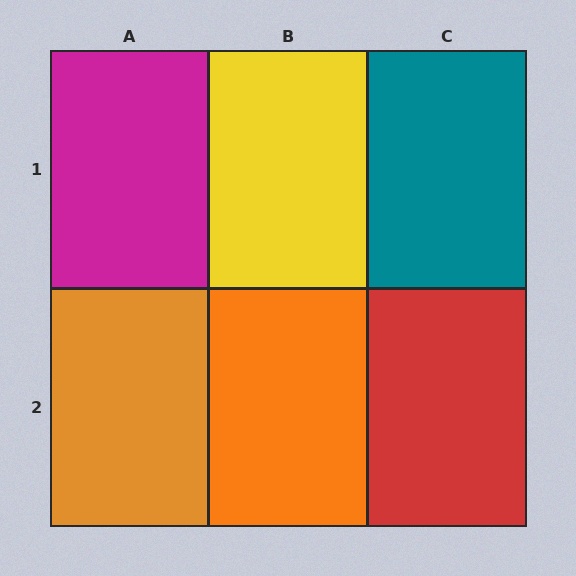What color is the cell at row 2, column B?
Orange.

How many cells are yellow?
1 cell is yellow.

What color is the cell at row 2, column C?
Red.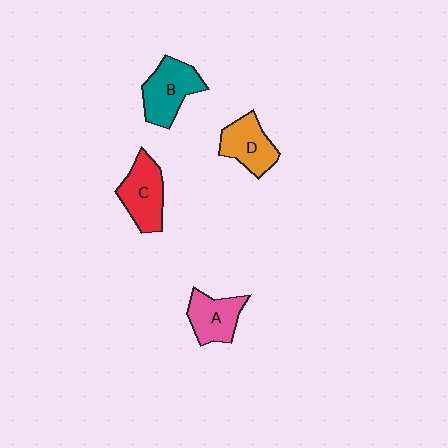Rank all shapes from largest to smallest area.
From largest to smallest: B (teal), C (red), D (orange), A (pink).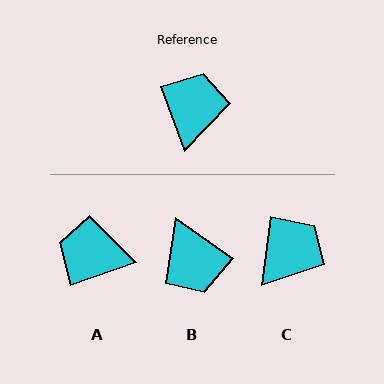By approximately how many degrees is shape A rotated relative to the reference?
Approximately 88 degrees counter-clockwise.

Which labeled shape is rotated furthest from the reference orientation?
B, about 146 degrees away.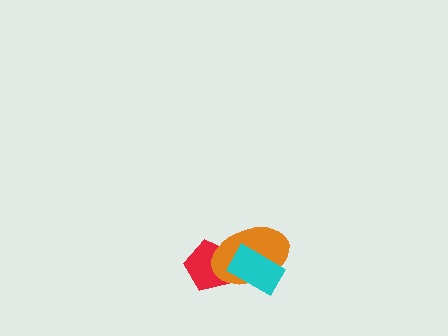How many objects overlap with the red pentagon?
2 objects overlap with the red pentagon.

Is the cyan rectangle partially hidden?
No, no other shape covers it.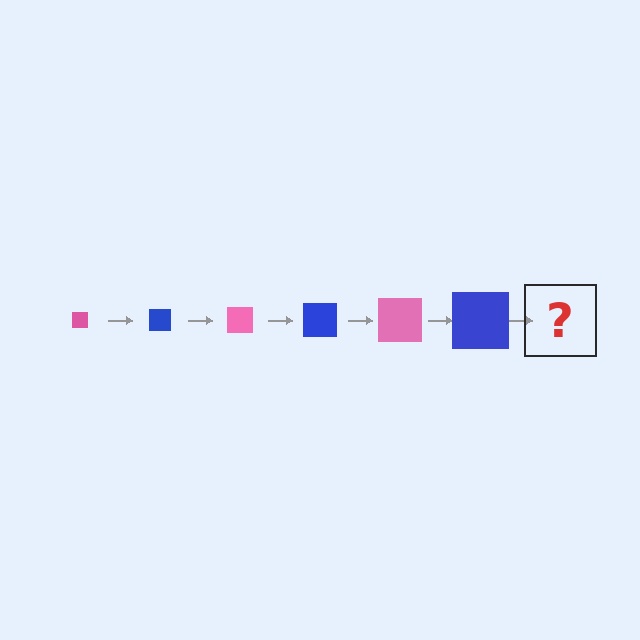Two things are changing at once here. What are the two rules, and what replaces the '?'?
The two rules are that the square grows larger each step and the color cycles through pink and blue. The '?' should be a pink square, larger than the previous one.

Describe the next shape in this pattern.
It should be a pink square, larger than the previous one.